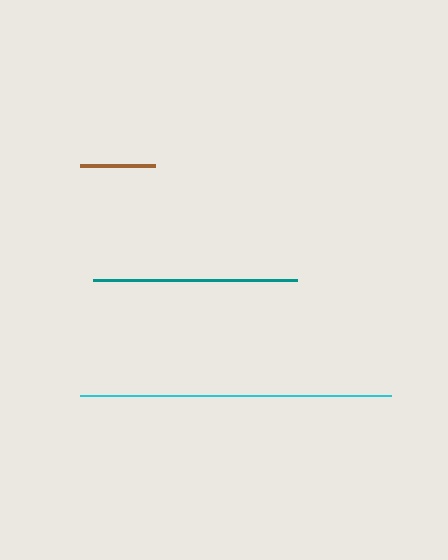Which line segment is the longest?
The cyan line is the longest at approximately 311 pixels.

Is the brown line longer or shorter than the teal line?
The teal line is longer than the brown line.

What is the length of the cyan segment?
The cyan segment is approximately 311 pixels long.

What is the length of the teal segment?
The teal segment is approximately 204 pixels long.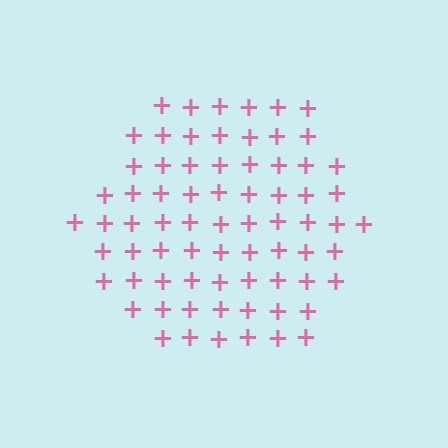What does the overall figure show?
The overall figure shows a hexagon.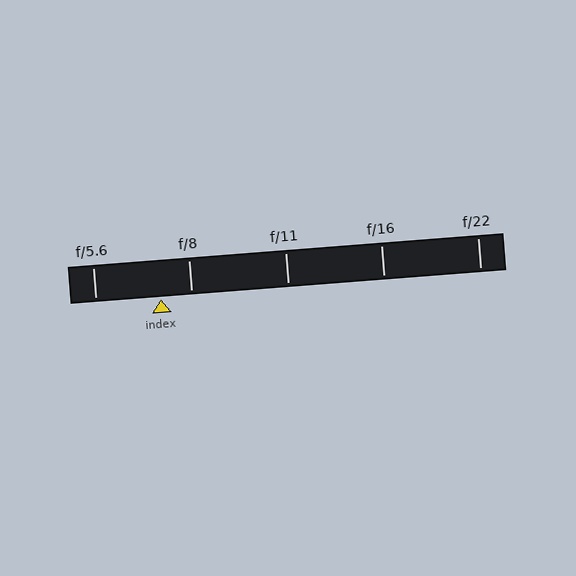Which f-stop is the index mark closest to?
The index mark is closest to f/8.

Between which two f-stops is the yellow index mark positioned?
The index mark is between f/5.6 and f/8.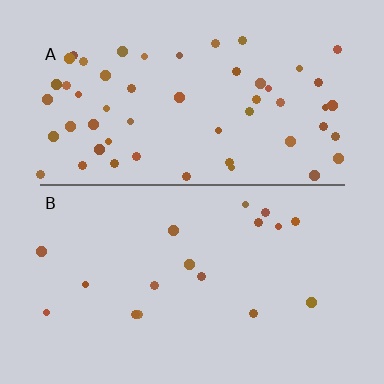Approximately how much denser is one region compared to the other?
Approximately 3.2× — region A over region B.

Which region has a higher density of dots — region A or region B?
A (the top).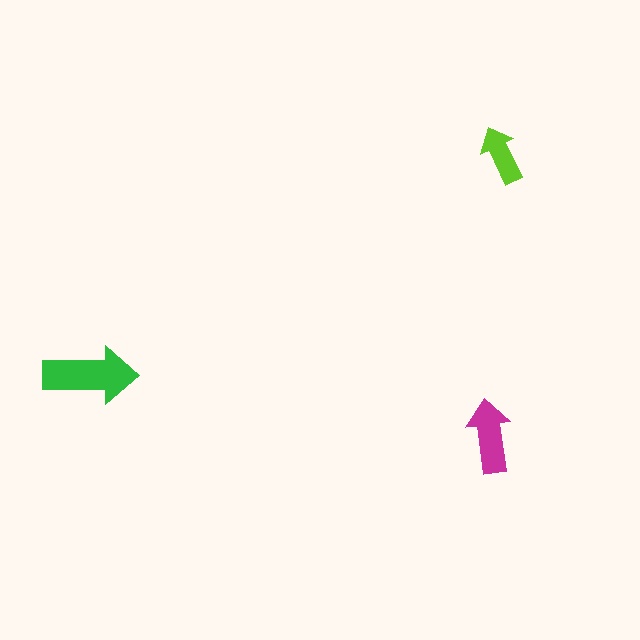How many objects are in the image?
There are 3 objects in the image.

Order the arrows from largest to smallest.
the green one, the magenta one, the lime one.